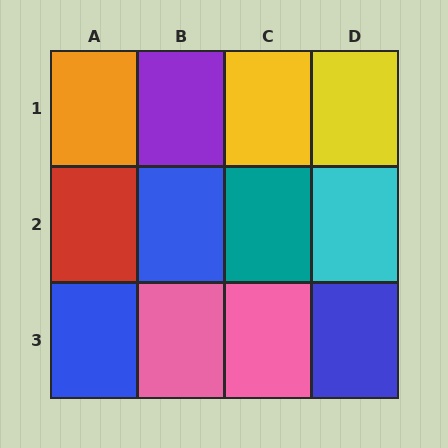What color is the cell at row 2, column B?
Blue.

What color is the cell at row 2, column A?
Red.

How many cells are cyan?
1 cell is cyan.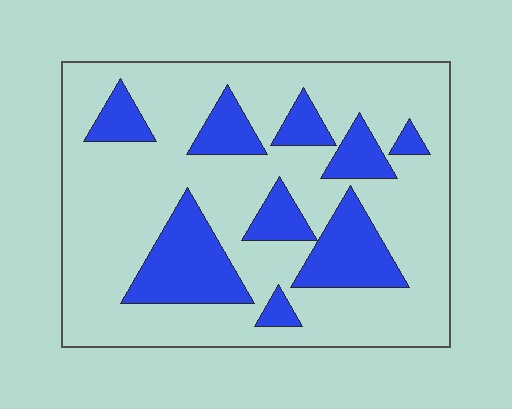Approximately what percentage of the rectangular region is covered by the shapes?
Approximately 25%.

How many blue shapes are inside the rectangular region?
9.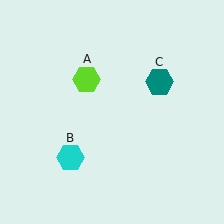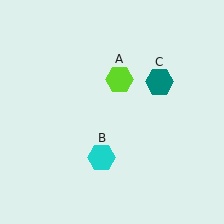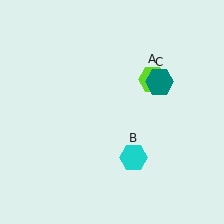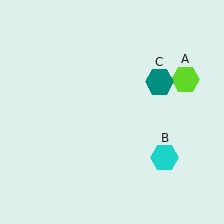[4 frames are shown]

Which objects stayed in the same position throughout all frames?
Teal hexagon (object C) remained stationary.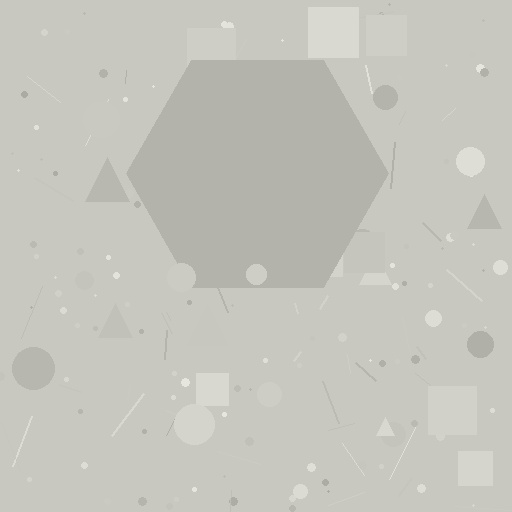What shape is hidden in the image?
A hexagon is hidden in the image.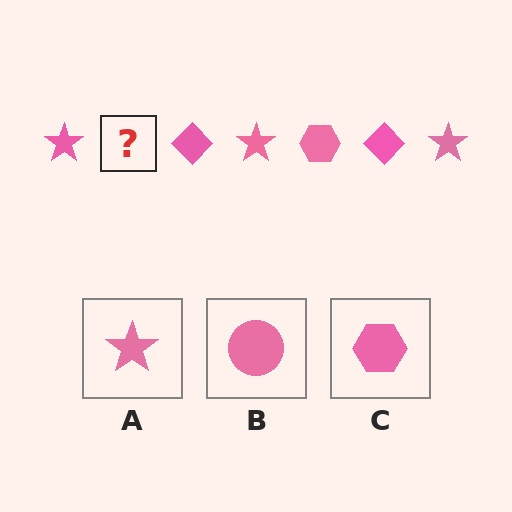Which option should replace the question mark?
Option C.